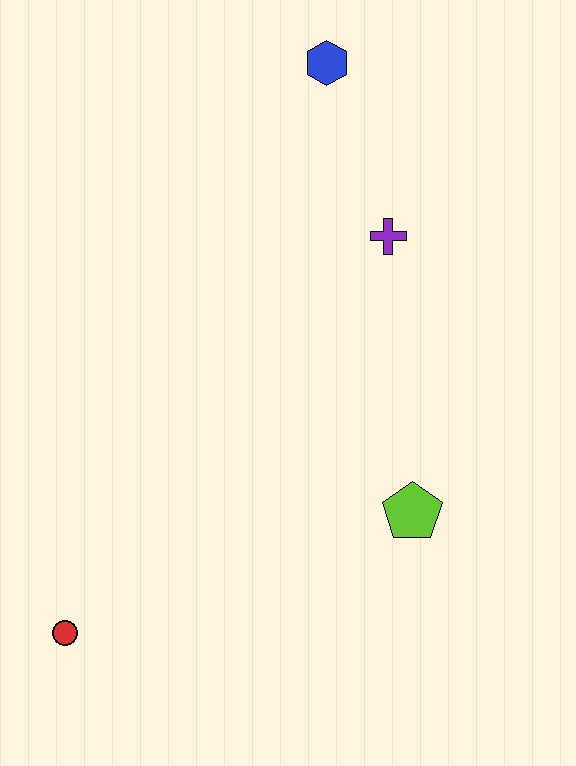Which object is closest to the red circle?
The lime pentagon is closest to the red circle.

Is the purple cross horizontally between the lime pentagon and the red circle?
Yes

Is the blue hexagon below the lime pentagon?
No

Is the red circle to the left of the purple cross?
Yes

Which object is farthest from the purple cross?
The red circle is farthest from the purple cross.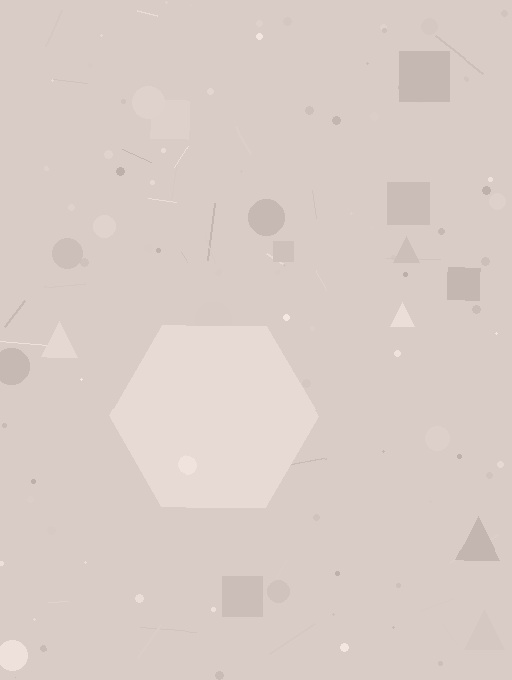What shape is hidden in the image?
A hexagon is hidden in the image.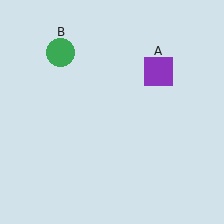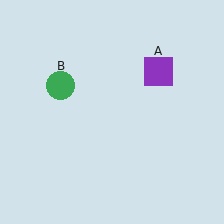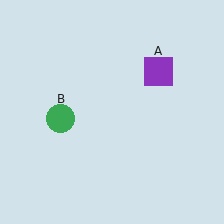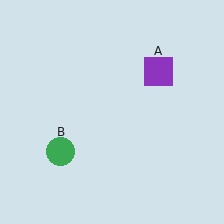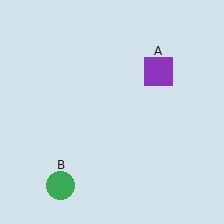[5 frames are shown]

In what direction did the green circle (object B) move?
The green circle (object B) moved down.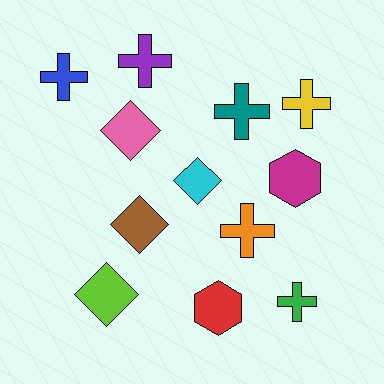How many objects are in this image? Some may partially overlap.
There are 12 objects.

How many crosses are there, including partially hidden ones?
There are 6 crosses.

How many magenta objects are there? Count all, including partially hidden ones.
There is 1 magenta object.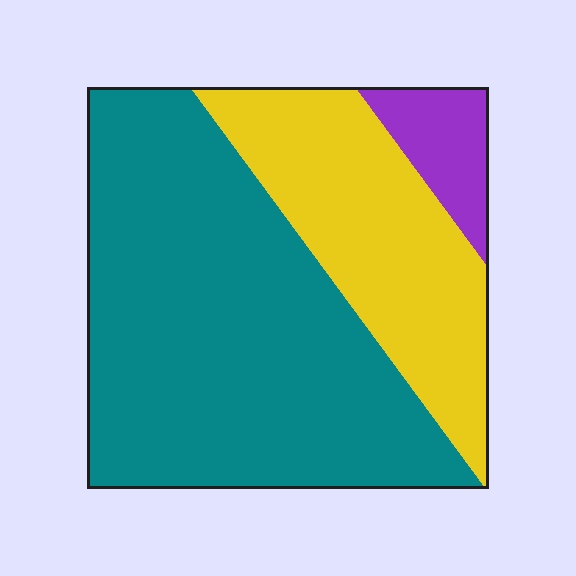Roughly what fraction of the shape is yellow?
Yellow covers 30% of the shape.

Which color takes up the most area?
Teal, at roughly 60%.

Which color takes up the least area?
Purple, at roughly 10%.